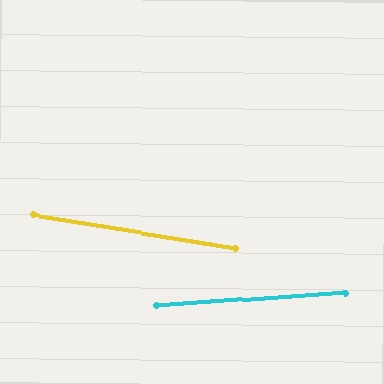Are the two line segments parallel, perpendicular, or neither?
Neither parallel nor perpendicular — they differ by about 13°.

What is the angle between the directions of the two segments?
Approximately 13 degrees.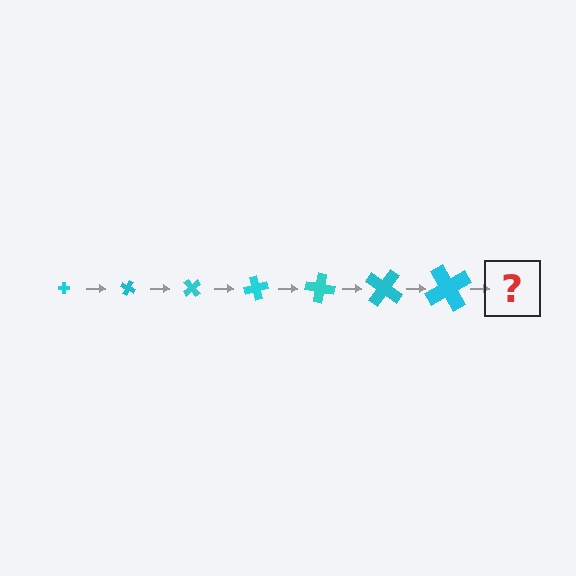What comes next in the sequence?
The next element should be a cross, larger than the previous one and rotated 175 degrees from the start.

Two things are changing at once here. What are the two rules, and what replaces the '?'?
The two rules are that the cross grows larger each step and it rotates 25 degrees each step. The '?' should be a cross, larger than the previous one and rotated 175 degrees from the start.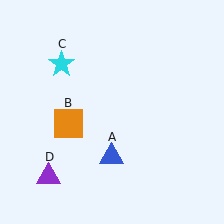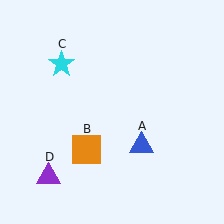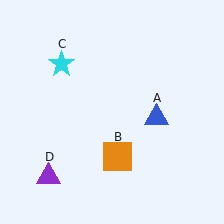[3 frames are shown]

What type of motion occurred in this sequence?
The blue triangle (object A), orange square (object B) rotated counterclockwise around the center of the scene.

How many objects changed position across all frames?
2 objects changed position: blue triangle (object A), orange square (object B).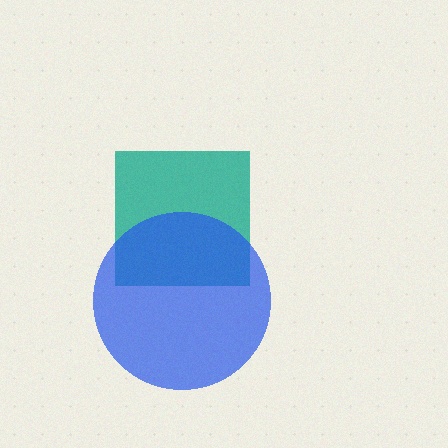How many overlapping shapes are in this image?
There are 2 overlapping shapes in the image.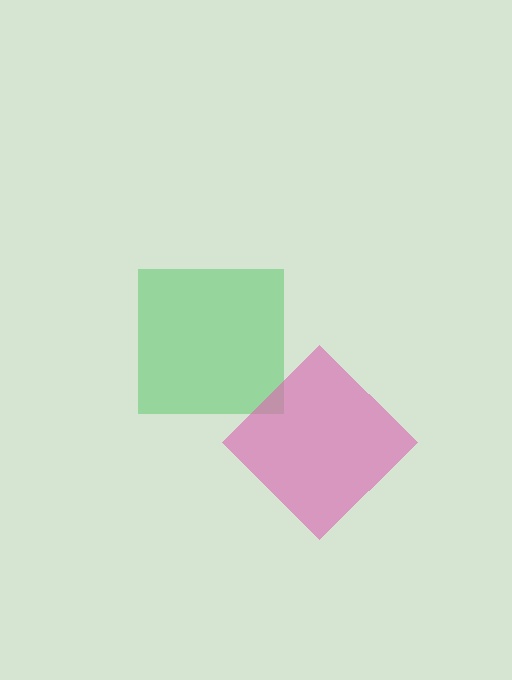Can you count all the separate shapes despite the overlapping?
Yes, there are 2 separate shapes.